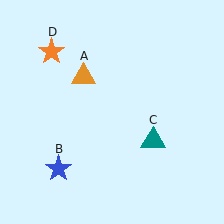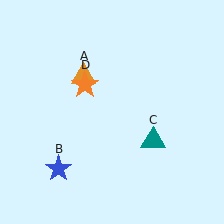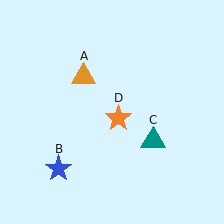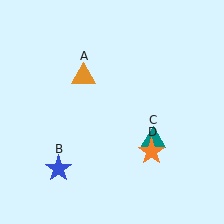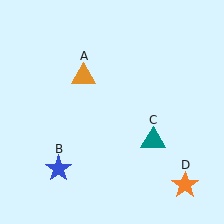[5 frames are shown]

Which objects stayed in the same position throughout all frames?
Orange triangle (object A) and blue star (object B) and teal triangle (object C) remained stationary.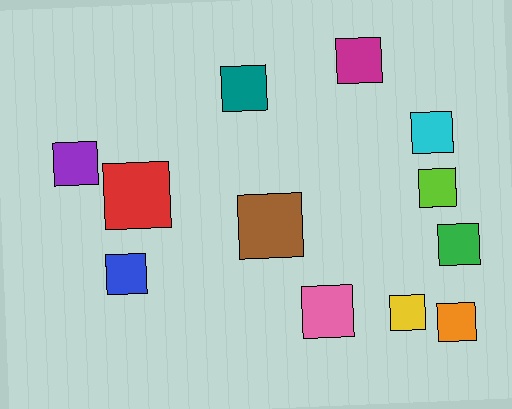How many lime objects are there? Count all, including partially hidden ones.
There is 1 lime object.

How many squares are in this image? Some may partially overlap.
There are 12 squares.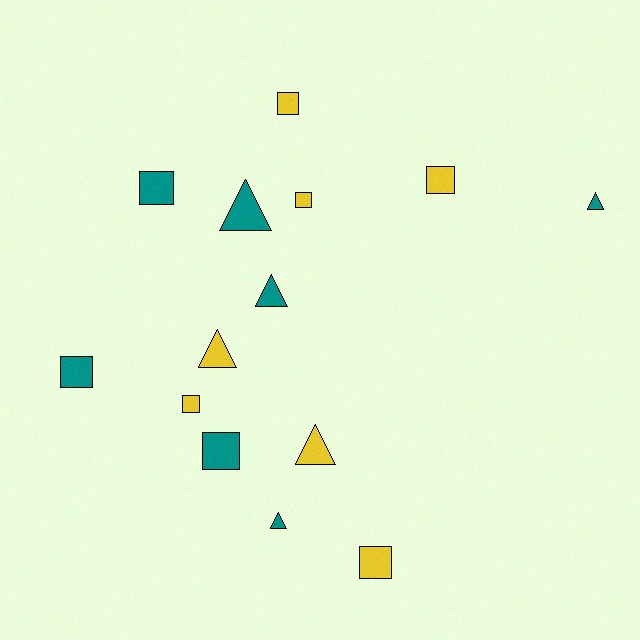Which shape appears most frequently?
Square, with 8 objects.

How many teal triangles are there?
There are 4 teal triangles.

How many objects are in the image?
There are 14 objects.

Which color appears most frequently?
Teal, with 7 objects.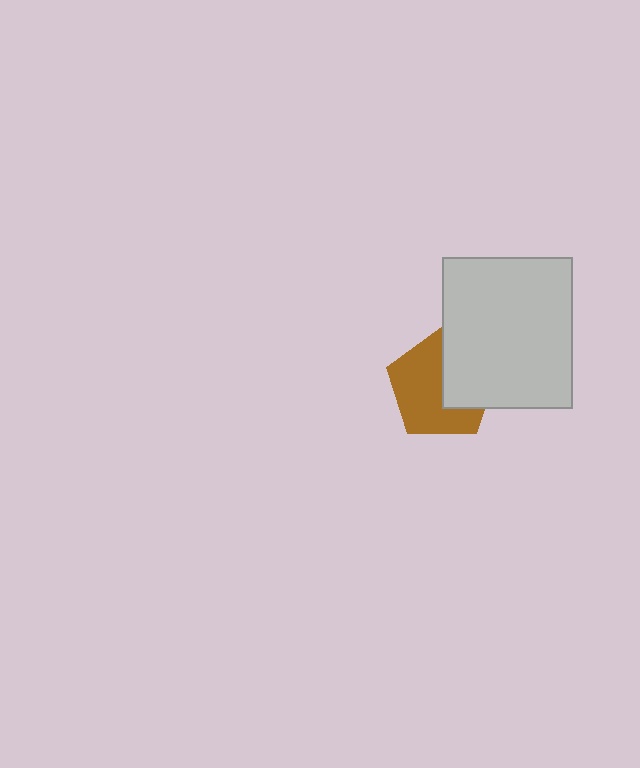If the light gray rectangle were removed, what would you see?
You would see the complete brown pentagon.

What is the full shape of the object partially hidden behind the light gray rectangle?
The partially hidden object is a brown pentagon.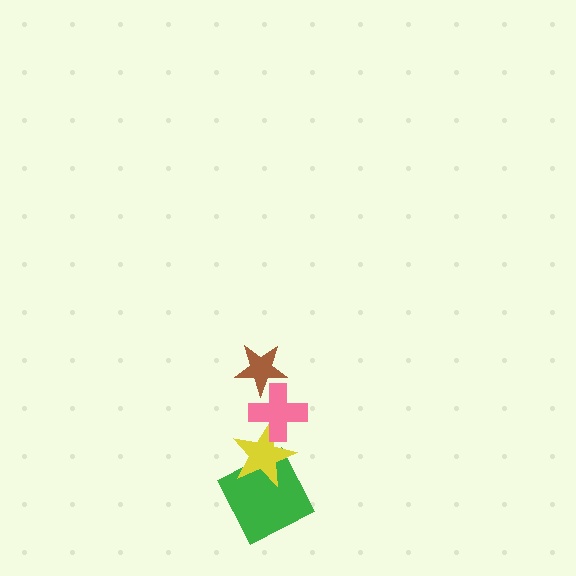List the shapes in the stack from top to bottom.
From top to bottom: the brown star, the pink cross, the yellow star, the green square.